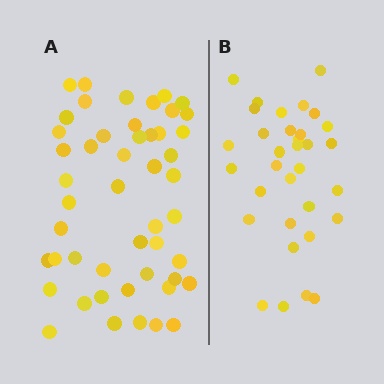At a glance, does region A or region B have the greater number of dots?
Region A (the left region) has more dots.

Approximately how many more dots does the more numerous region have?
Region A has approximately 15 more dots than region B.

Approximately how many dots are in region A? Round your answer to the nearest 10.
About 50 dots. (The exact count is 49, which rounds to 50.)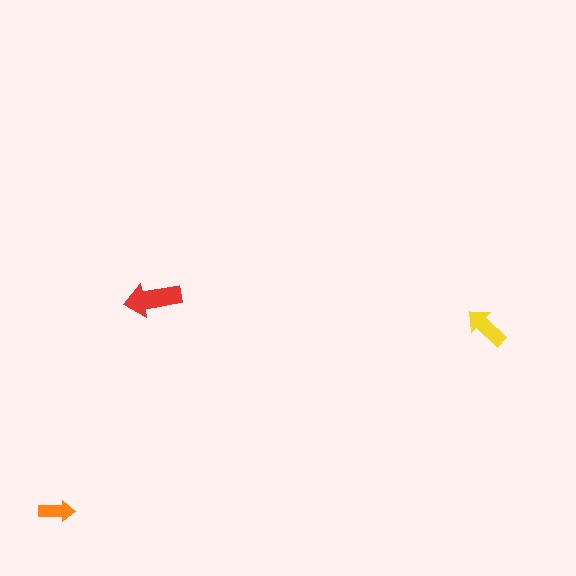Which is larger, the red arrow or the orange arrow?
The red one.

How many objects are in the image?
There are 3 objects in the image.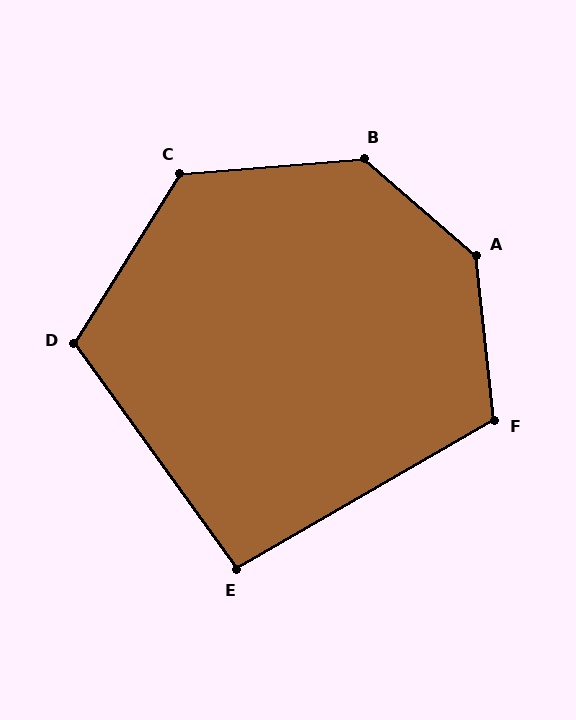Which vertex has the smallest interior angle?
E, at approximately 96 degrees.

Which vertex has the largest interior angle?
A, at approximately 137 degrees.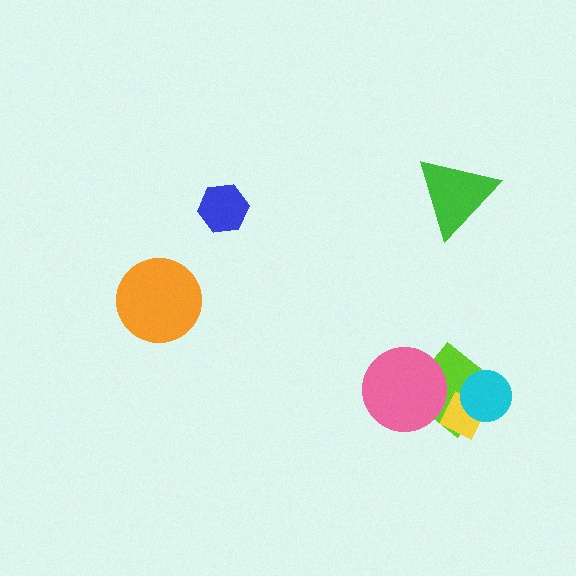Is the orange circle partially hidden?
No, no other shape covers it.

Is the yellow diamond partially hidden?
Yes, it is partially covered by another shape.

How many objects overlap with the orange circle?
0 objects overlap with the orange circle.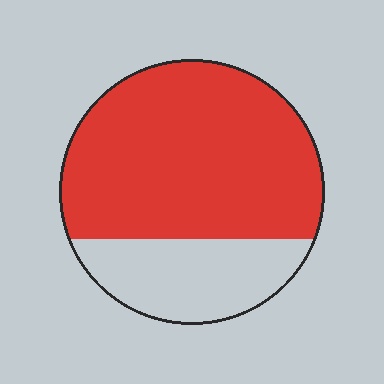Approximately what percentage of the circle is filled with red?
Approximately 70%.